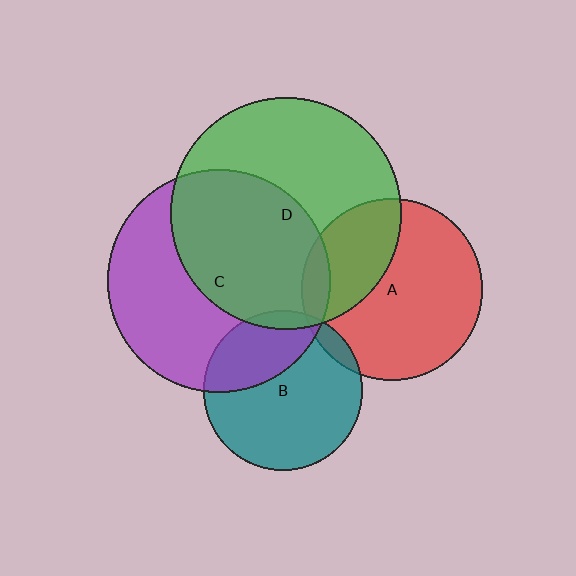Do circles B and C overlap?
Yes.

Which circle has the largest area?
Circle D (green).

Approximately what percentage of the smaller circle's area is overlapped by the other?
Approximately 30%.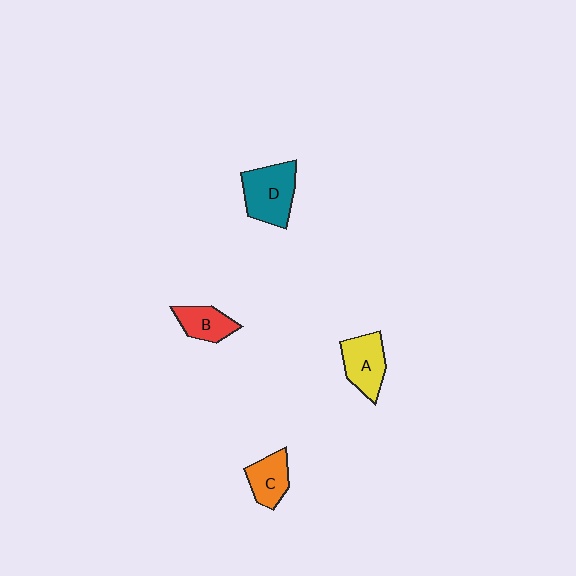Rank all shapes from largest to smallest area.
From largest to smallest: D (teal), A (yellow), C (orange), B (red).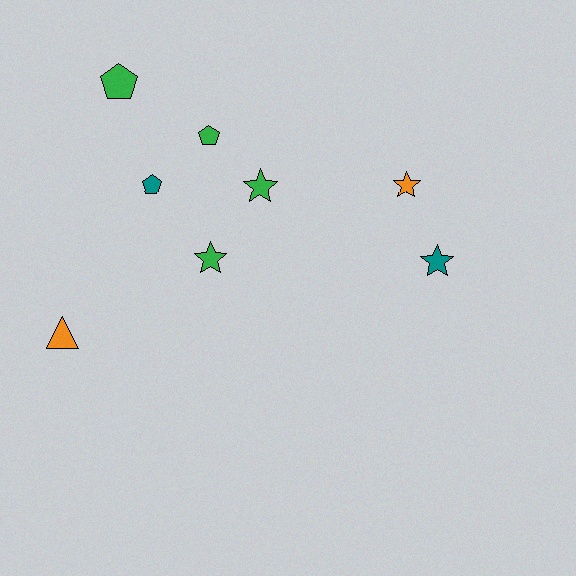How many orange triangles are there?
There is 1 orange triangle.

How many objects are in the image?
There are 8 objects.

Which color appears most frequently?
Green, with 4 objects.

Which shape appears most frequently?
Star, with 4 objects.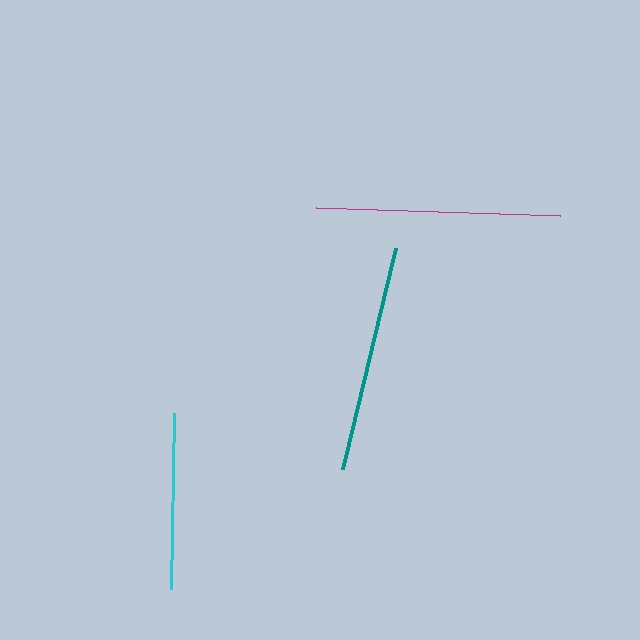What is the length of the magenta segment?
The magenta segment is approximately 243 pixels long.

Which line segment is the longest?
The magenta line is the longest at approximately 243 pixels.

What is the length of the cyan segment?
The cyan segment is approximately 176 pixels long.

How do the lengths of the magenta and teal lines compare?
The magenta and teal lines are approximately the same length.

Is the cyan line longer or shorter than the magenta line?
The magenta line is longer than the cyan line.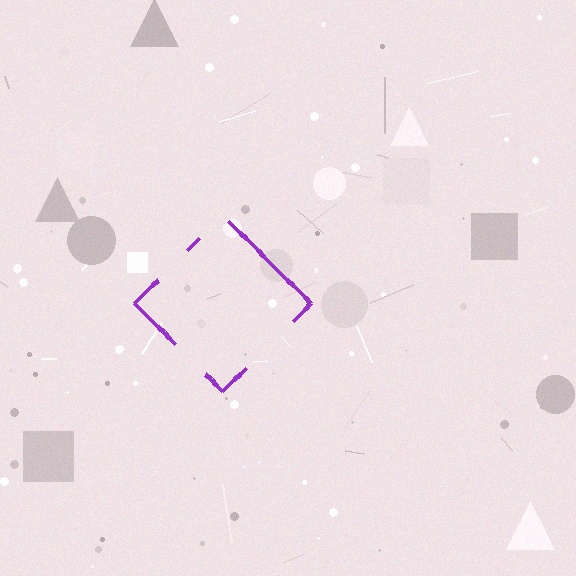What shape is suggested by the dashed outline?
The dashed outline suggests a diamond.